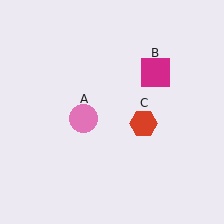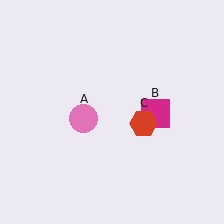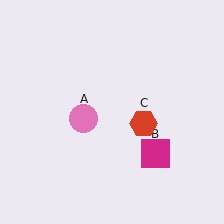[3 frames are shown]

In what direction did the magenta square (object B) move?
The magenta square (object B) moved down.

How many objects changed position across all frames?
1 object changed position: magenta square (object B).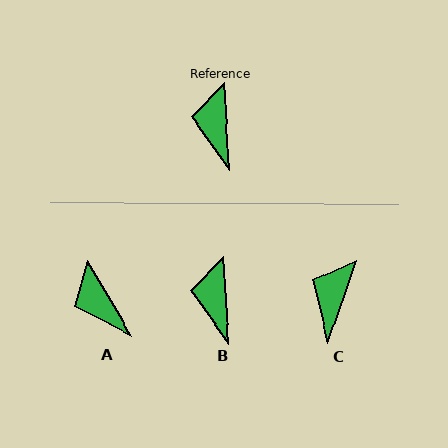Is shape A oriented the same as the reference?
No, it is off by about 27 degrees.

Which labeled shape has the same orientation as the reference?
B.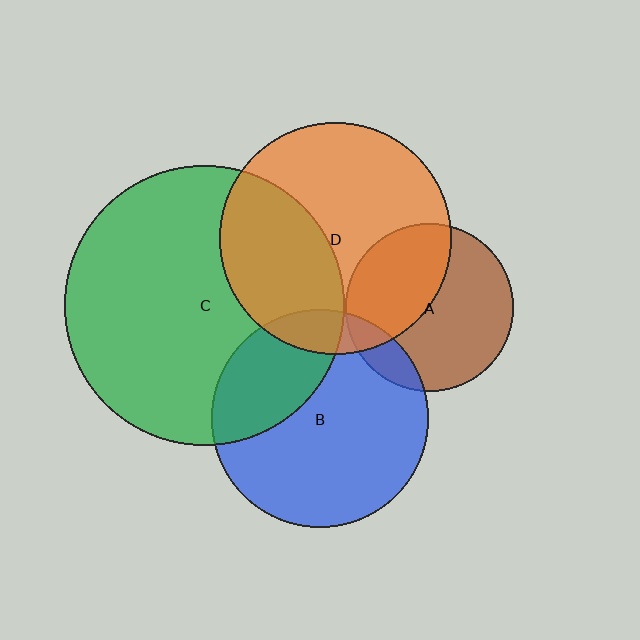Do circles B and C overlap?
Yes.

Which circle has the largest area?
Circle C (green).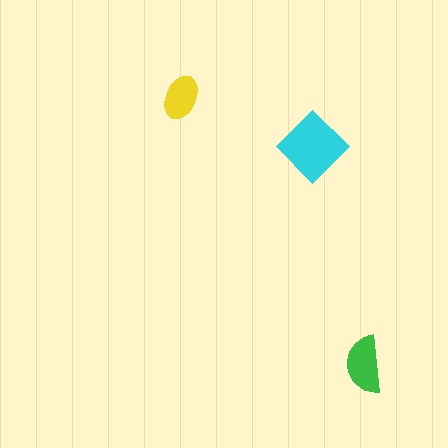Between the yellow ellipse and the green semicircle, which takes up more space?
The green semicircle.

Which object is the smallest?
The yellow ellipse.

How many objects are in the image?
There are 3 objects in the image.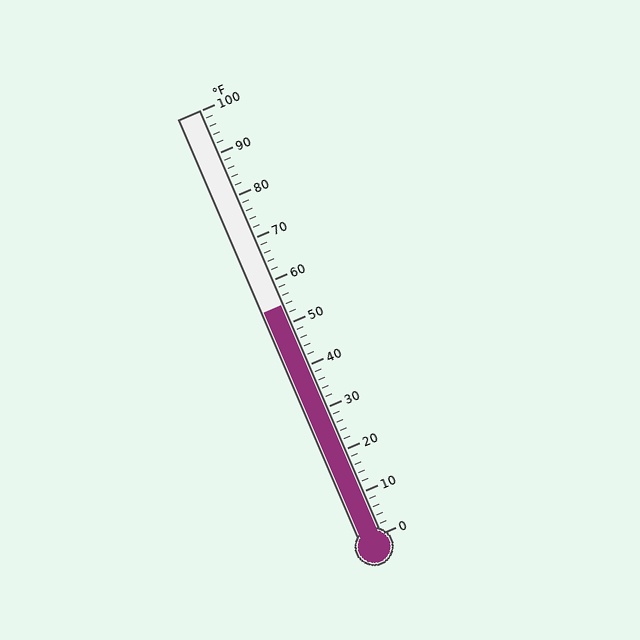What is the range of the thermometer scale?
The thermometer scale ranges from 0°F to 100°F.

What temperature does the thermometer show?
The thermometer shows approximately 54°F.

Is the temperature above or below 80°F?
The temperature is below 80°F.